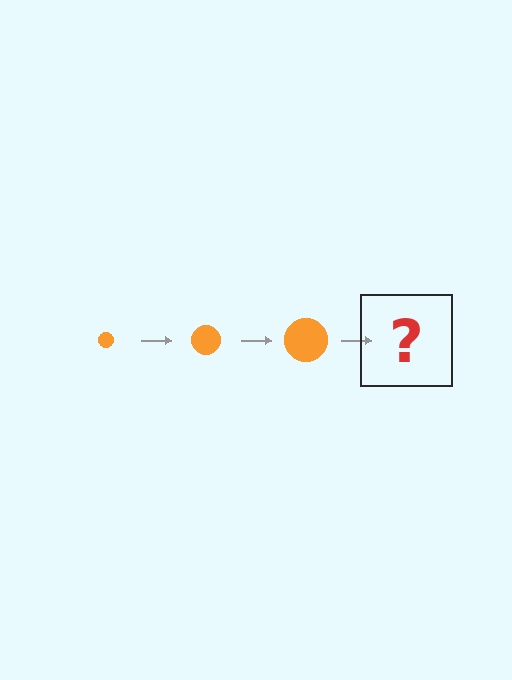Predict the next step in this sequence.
The next step is an orange circle, larger than the previous one.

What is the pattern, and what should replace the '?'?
The pattern is that the circle gets progressively larger each step. The '?' should be an orange circle, larger than the previous one.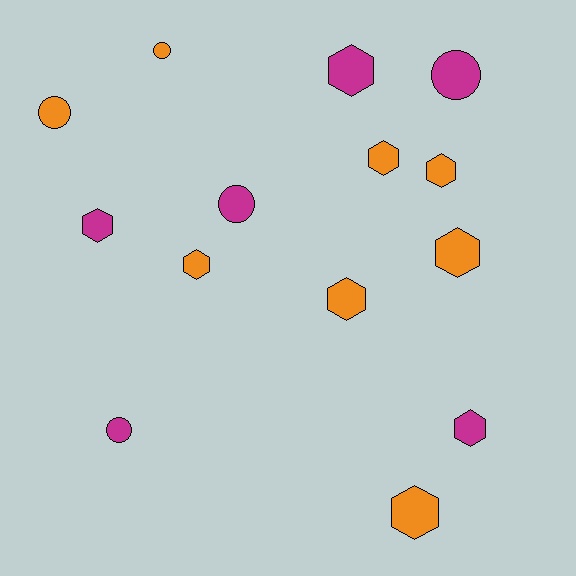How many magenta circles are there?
There are 3 magenta circles.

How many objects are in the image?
There are 14 objects.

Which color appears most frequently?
Orange, with 8 objects.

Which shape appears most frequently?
Hexagon, with 9 objects.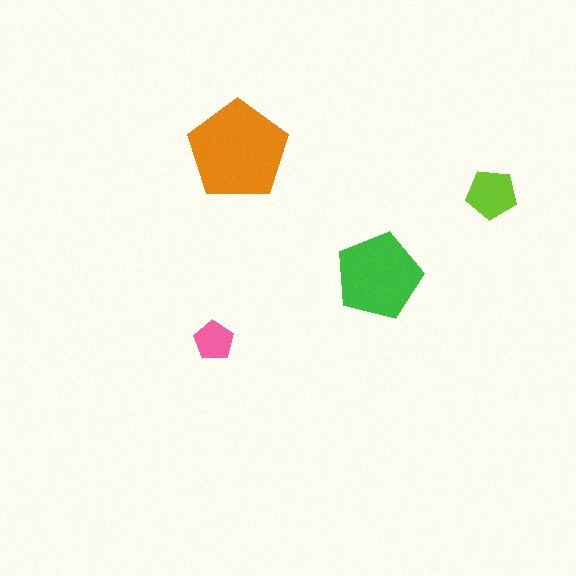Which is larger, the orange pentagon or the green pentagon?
The orange one.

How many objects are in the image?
There are 4 objects in the image.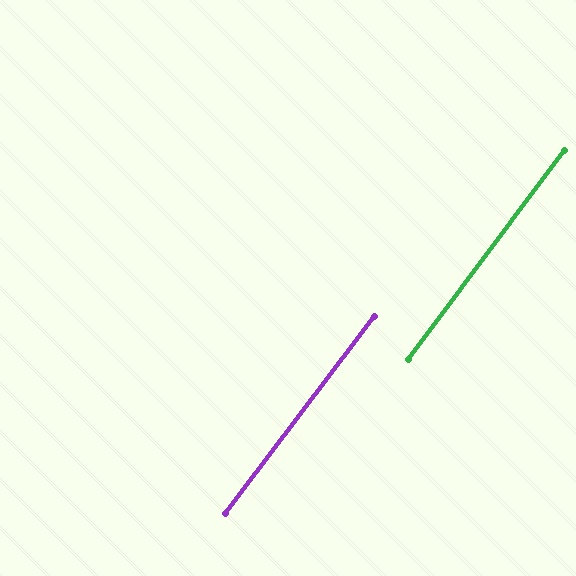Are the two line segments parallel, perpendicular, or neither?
Parallel — their directions differ by only 0.4°.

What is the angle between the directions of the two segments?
Approximately 0 degrees.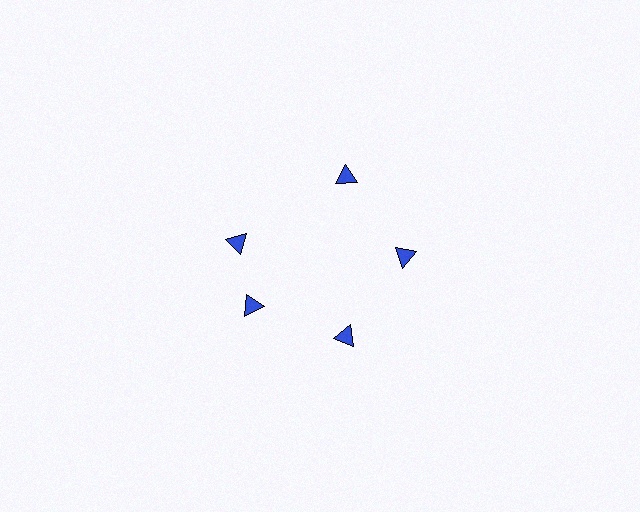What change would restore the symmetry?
The symmetry would be restored by rotating it back into even spacing with its neighbors so that all 5 triangles sit at equal angles and equal distance from the center.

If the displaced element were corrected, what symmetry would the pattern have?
It would have 5-fold rotational symmetry — the pattern would map onto itself every 72 degrees.